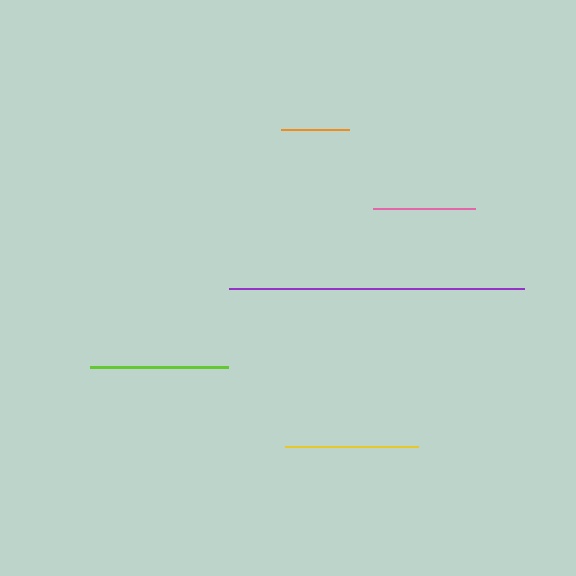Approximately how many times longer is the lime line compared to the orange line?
The lime line is approximately 2.0 times the length of the orange line.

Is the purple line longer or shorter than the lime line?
The purple line is longer than the lime line.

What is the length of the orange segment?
The orange segment is approximately 68 pixels long.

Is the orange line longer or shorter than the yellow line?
The yellow line is longer than the orange line.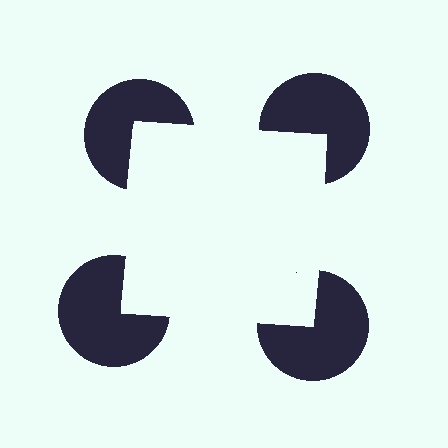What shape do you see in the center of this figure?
An illusory square — its edges are inferred from the aligned wedge cuts in the pac-man discs, not physically drawn.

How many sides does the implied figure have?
4 sides.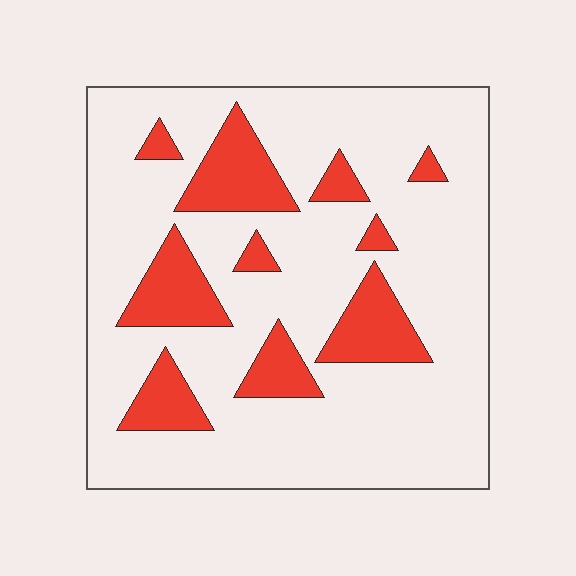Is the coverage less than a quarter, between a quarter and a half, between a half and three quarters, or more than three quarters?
Less than a quarter.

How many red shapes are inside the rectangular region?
10.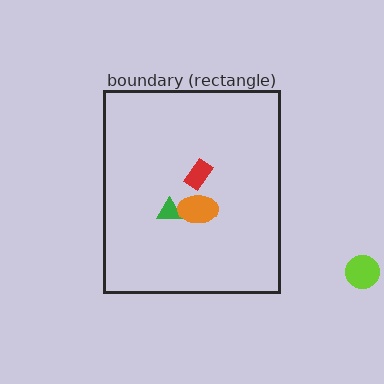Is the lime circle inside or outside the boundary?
Outside.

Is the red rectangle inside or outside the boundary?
Inside.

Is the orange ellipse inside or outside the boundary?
Inside.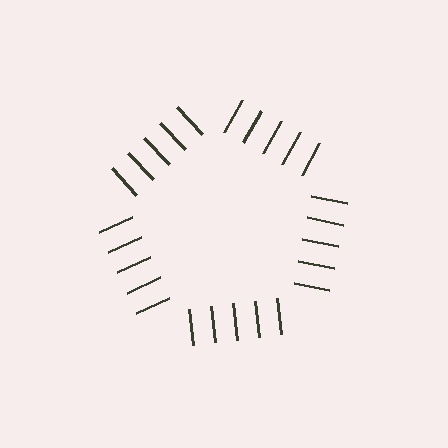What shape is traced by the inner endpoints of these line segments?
An illusory pentagon — the line segments terminate on its edges but no continuous stroke is drawn.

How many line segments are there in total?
25 — 5 along each of the 5 edges.